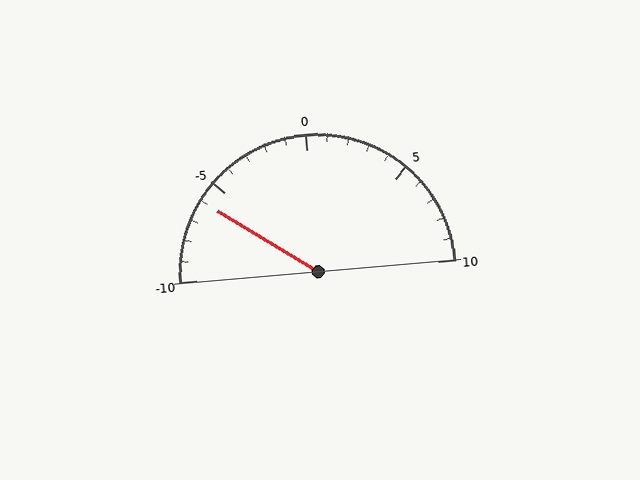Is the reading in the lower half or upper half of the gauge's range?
The reading is in the lower half of the range (-10 to 10).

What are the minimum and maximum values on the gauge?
The gauge ranges from -10 to 10.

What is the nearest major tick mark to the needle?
The nearest major tick mark is -5.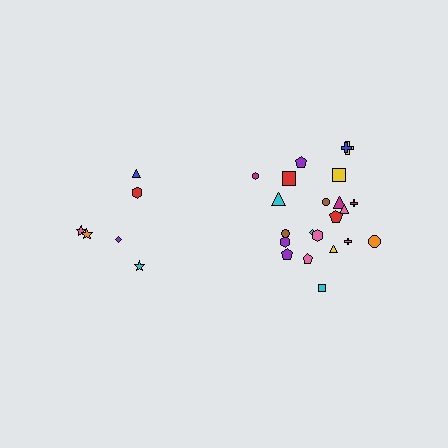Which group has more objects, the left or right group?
The right group.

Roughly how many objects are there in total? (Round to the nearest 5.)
Roughly 30 objects in total.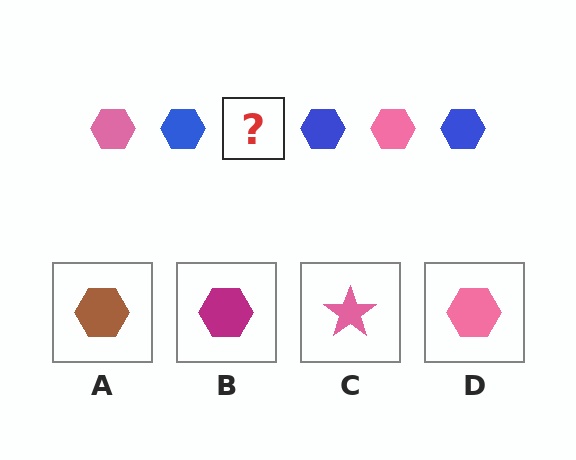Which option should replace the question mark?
Option D.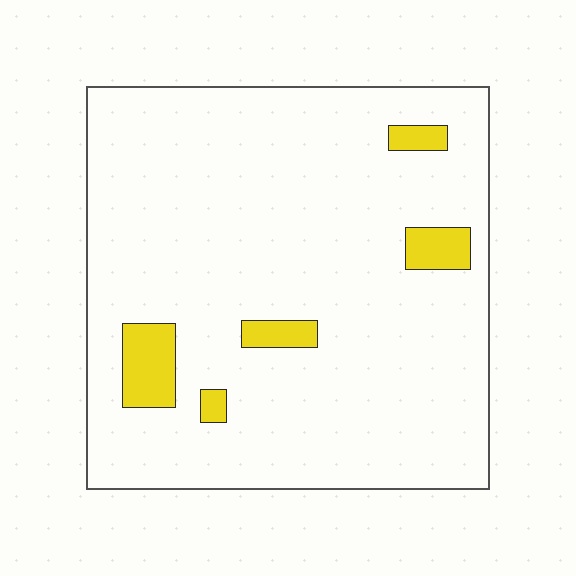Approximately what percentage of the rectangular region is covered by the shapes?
Approximately 5%.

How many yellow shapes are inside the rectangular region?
5.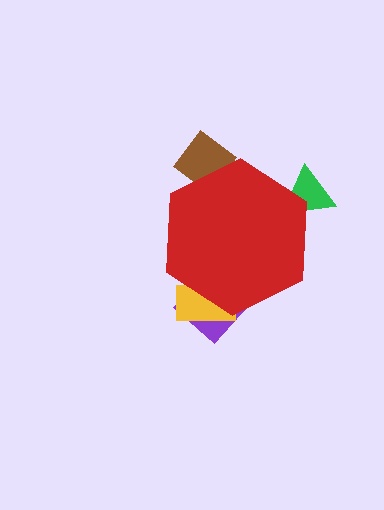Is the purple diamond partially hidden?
Yes, the purple diamond is partially hidden behind the red hexagon.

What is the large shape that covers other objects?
A red hexagon.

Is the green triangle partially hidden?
Yes, the green triangle is partially hidden behind the red hexagon.